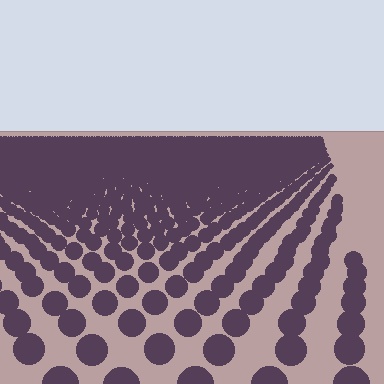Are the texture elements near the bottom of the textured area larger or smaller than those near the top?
Larger. Near the bottom, elements are closer to the viewer and appear at a bigger on-screen size.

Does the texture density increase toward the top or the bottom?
Density increases toward the top.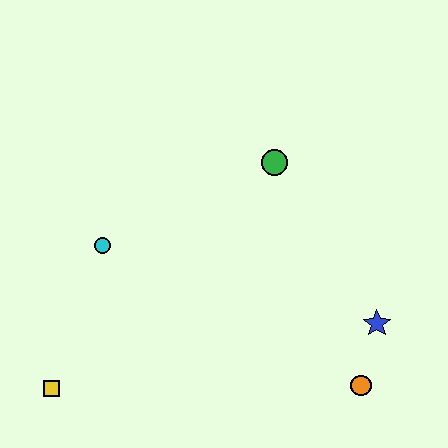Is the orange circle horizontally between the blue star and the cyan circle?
Yes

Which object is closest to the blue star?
The orange circle is closest to the blue star.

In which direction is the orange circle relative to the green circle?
The orange circle is below the green circle.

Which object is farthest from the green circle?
The yellow square is farthest from the green circle.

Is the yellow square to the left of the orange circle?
Yes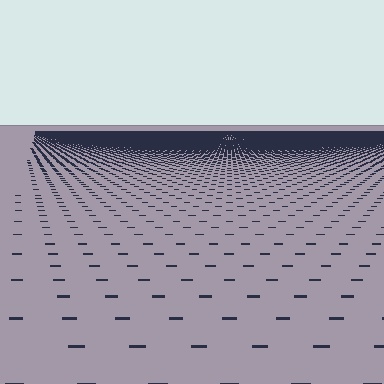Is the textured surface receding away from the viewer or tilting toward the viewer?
The surface is receding away from the viewer. Texture elements get smaller and denser toward the top.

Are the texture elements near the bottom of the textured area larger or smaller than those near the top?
Larger. Near the bottom, elements are closer to the viewer and appear at a bigger on-screen size.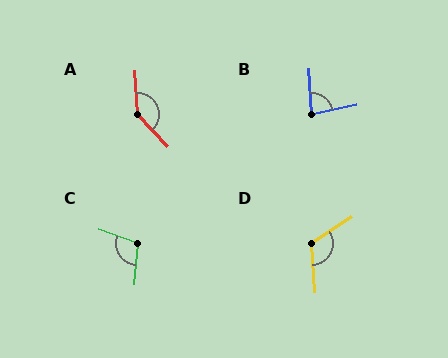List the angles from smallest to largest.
B (81°), C (105°), D (120°), A (139°).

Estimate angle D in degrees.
Approximately 120 degrees.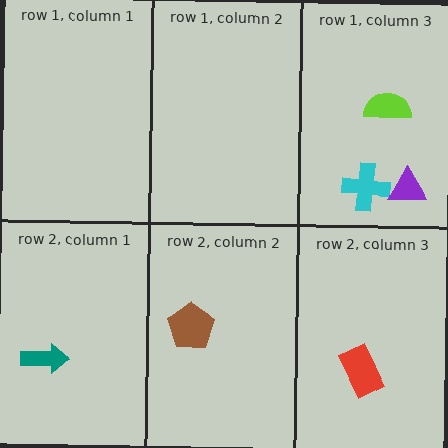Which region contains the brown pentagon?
The row 2, column 2 region.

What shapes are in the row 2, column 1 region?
The teal arrow.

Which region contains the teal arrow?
The row 2, column 1 region.